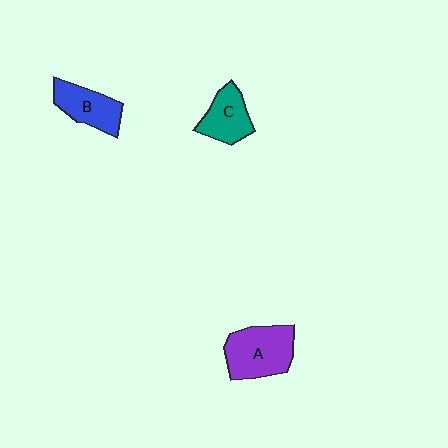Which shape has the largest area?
Shape A (purple).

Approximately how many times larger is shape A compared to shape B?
Approximately 1.4 times.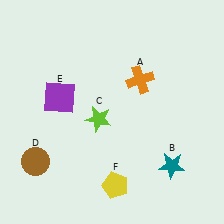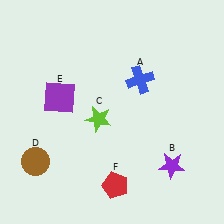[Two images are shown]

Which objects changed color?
A changed from orange to blue. B changed from teal to purple. F changed from yellow to red.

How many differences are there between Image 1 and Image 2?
There are 3 differences between the two images.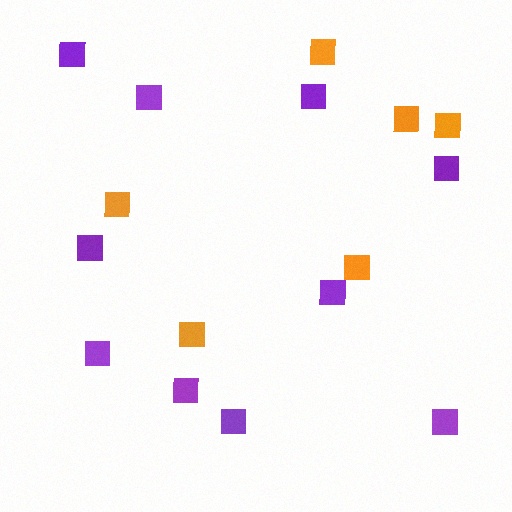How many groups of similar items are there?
There are 2 groups: one group of orange squares (6) and one group of purple squares (10).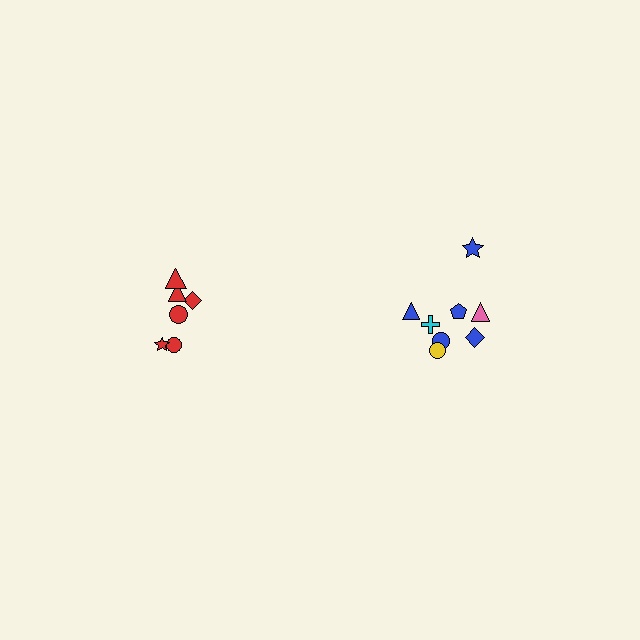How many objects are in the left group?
There are 6 objects.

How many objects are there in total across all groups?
There are 14 objects.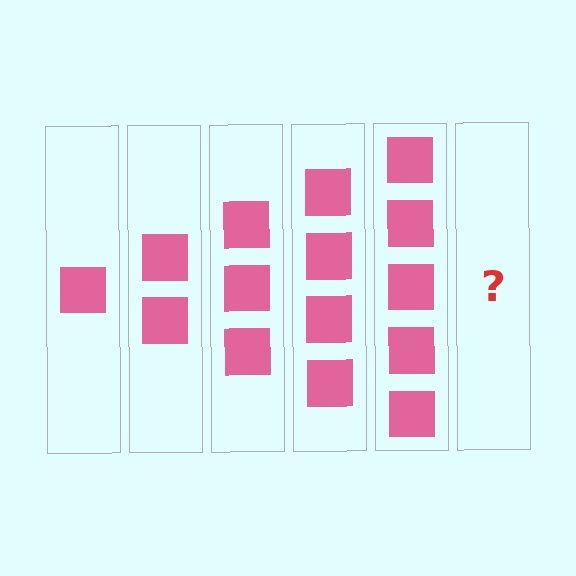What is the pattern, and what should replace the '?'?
The pattern is that each step adds one more square. The '?' should be 6 squares.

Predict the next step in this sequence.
The next step is 6 squares.